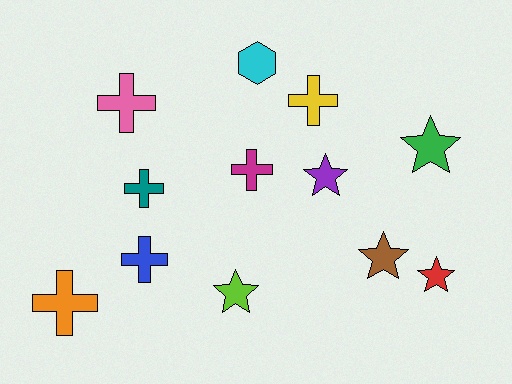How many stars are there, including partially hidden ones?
There are 5 stars.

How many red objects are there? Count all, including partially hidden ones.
There is 1 red object.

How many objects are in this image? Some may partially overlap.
There are 12 objects.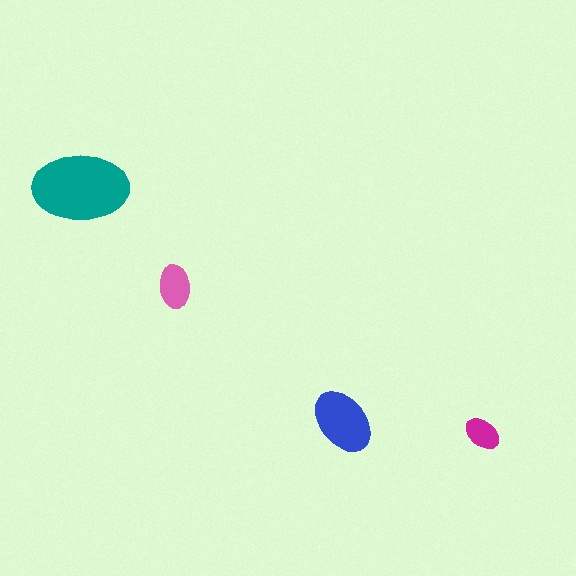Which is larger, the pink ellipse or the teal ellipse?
The teal one.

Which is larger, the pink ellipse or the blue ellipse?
The blue one.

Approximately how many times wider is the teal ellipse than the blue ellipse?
About 1.5 times wider.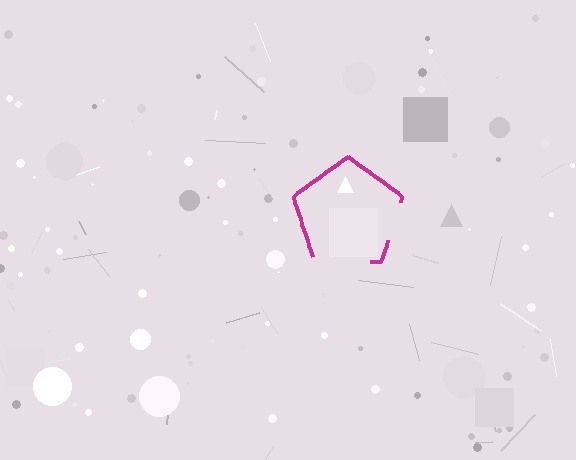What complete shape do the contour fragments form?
The contour fragments form a pentagon.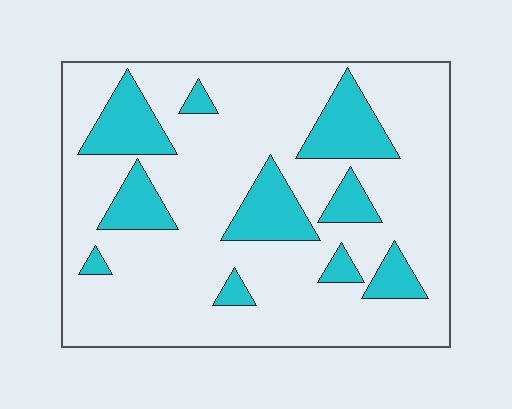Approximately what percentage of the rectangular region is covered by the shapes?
Approximately 20%.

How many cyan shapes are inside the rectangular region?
10.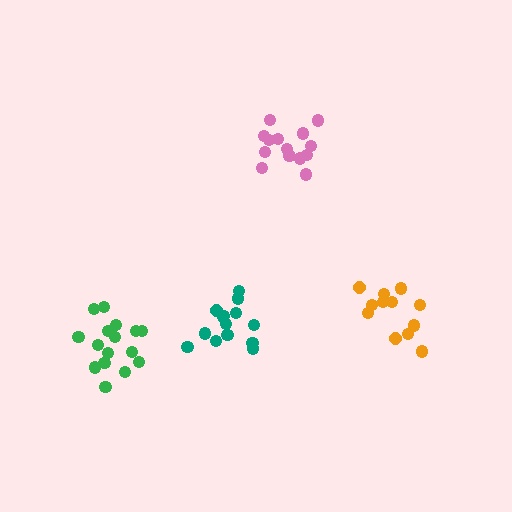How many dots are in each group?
Group 1: 14 dots, Group 2: 16 dots, Group 3: 14 dots, Group 4: 12 dots (56 total).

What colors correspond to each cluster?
The clusters are colored: teal, green, pink, orange.